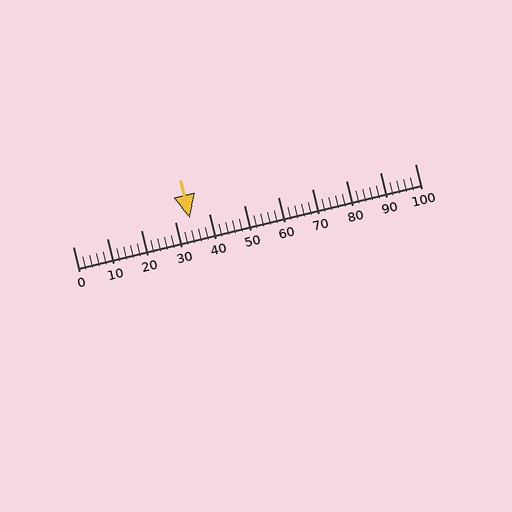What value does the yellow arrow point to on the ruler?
The yellow arrow points to approximately 34.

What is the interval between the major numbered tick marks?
The major tick marks are spaced 10 units apart.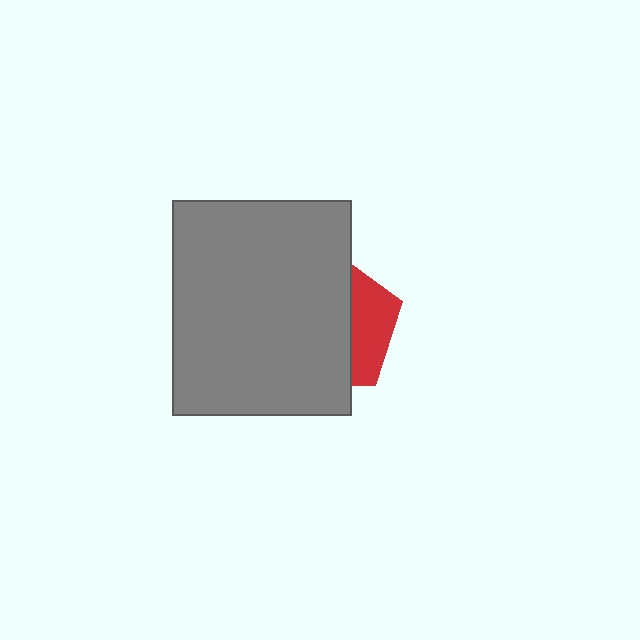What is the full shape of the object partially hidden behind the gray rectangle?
The partially hidden object is a red pentagon.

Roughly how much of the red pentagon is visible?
A small part of it is visible (roughly 31%).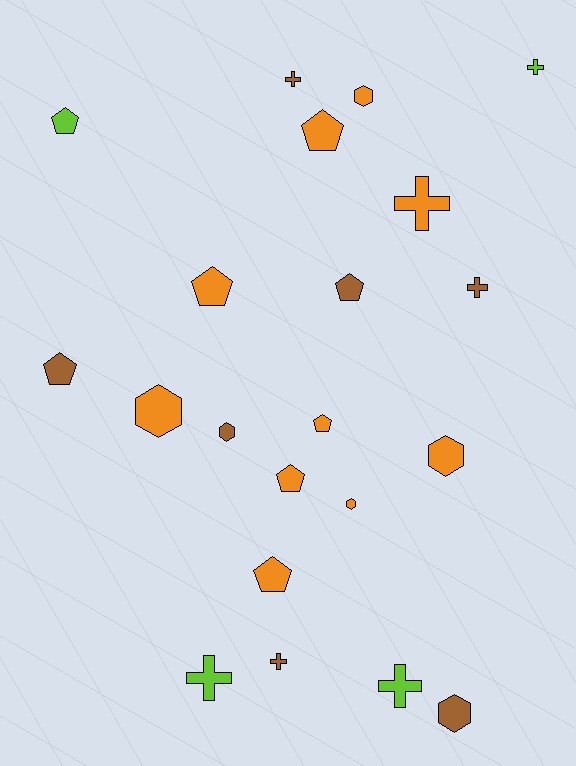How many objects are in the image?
There are 21 objects.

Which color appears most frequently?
Orange, with 10 objects.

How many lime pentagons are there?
There is 1 lime pentagon.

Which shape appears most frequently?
Pentagon, with 8 objects.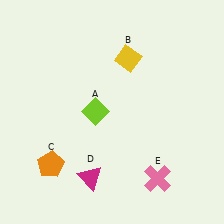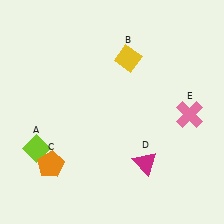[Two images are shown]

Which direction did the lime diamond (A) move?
The lime diamond (A) moved left.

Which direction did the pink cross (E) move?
The pink cross (E) moved up.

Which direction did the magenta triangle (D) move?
The magenta triangle (D) moved right.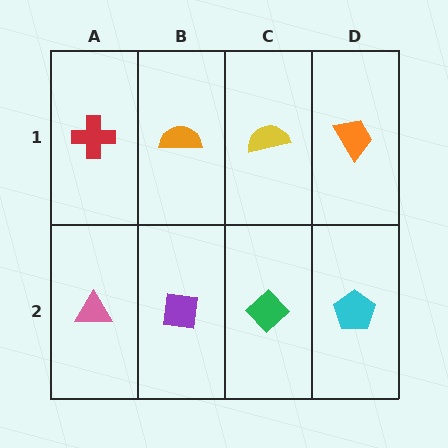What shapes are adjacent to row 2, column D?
An orange trapezoid (row 1, column D), a green diamond (row 2, column C).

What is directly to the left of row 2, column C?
A purple square.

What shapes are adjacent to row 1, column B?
A purple square (row 2, column B), a red cross (row 1, column A), a yellow semicircle (row 1, column C).